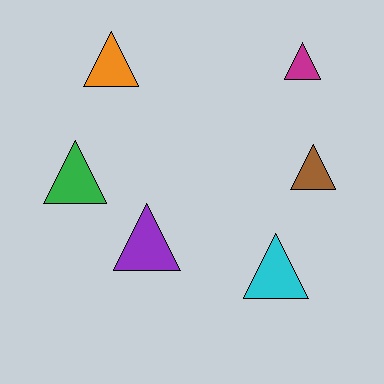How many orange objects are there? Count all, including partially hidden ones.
There is 1 orange object.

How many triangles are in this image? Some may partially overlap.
There are 6 triangles.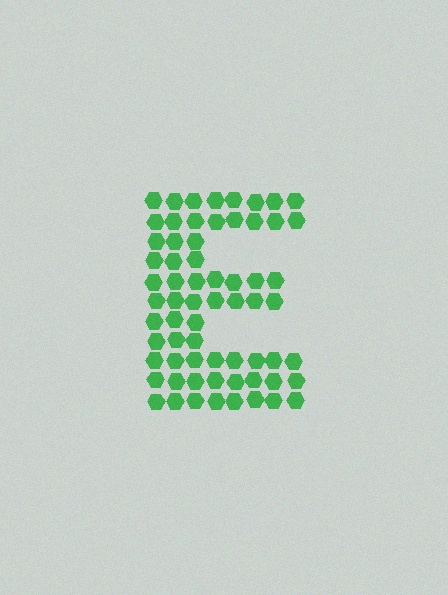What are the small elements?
The small elements are hexagons.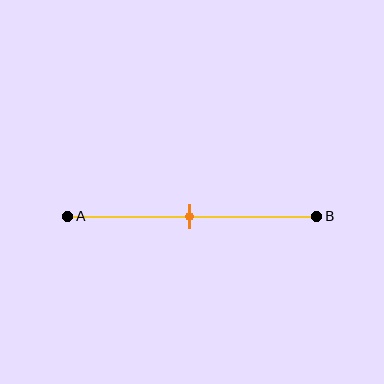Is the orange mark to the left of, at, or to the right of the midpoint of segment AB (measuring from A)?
The orange mark is approximately at the midpoint of segment AB.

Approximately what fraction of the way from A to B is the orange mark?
The orange mark is approximately 50% of the way from A to B.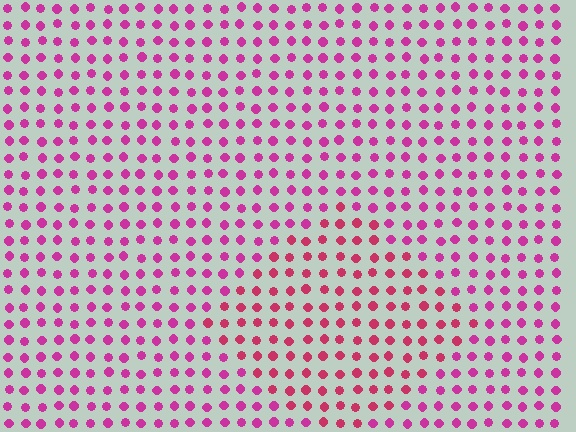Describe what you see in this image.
The image is filled with small magenta elements in a uniform arrangement. A diamond-shaped region is visible where the elements are tinted to a slightly different hue, forming a subtle color boundary.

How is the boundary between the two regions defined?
The boundary is defined purely by a slight shift in hue (about 24 degrees). Spacing, size, and orientation are identical on both sides.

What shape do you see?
I see a diamond.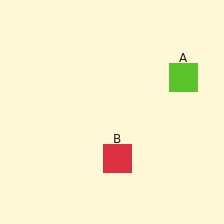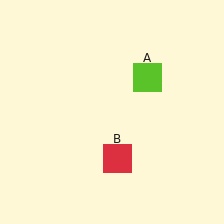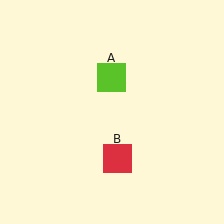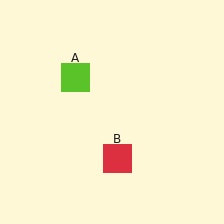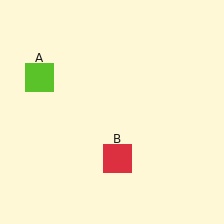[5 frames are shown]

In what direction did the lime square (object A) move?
The lime square (object A) moved left.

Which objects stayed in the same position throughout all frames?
Red square (object B) remained stationary.